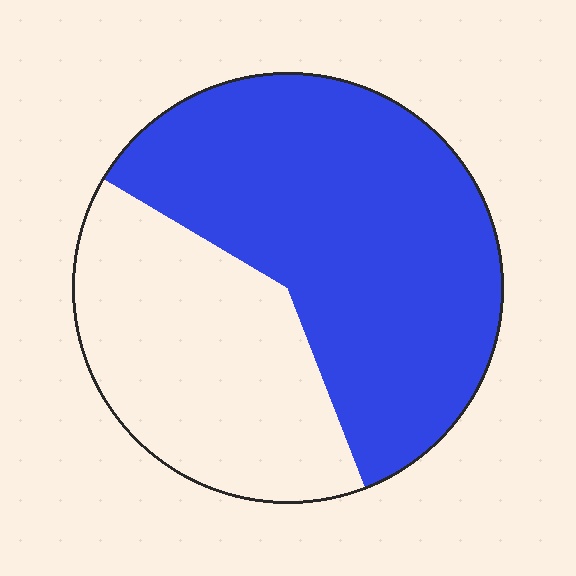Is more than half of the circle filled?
Yes.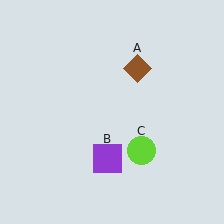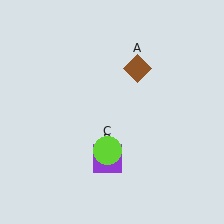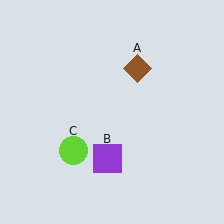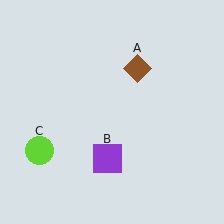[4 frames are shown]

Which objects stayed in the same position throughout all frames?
Brown diamond (object A) and purple square (object B) remained stationary.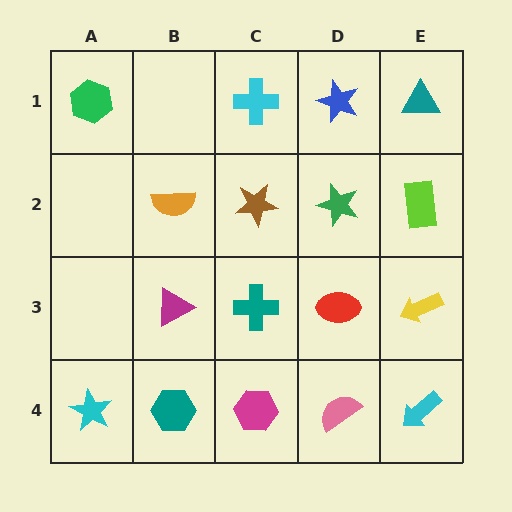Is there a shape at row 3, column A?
No, that cell is empty.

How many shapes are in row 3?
4 shapes.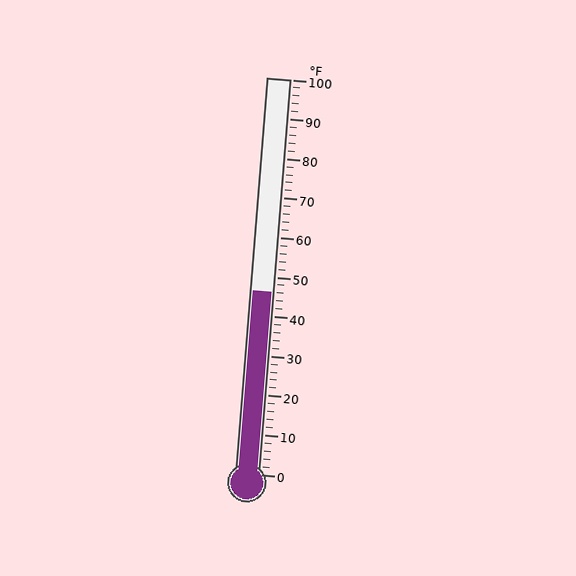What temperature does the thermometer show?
The thermometer shows approximately 46°F.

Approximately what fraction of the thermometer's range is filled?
The thermometer is filled to approximately 45% of its range.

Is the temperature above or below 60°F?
The temperature is below 60°F.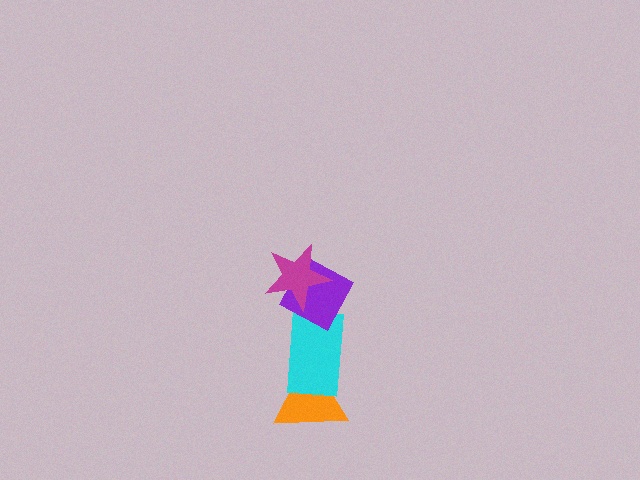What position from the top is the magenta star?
The magenta star is 1st from the top.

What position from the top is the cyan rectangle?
The cyan rectangle is 3rd from the top.